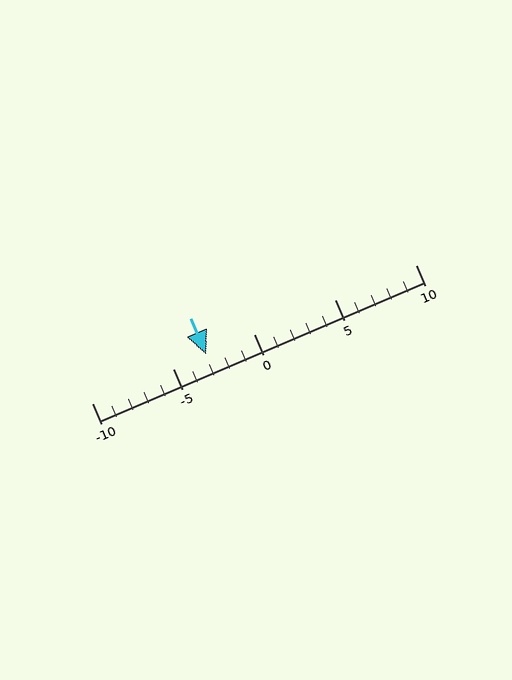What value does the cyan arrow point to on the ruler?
The cyan arrow points to approximately -3.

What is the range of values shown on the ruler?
The ruler shows values from -10 to 10.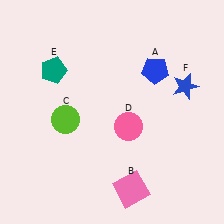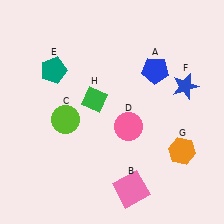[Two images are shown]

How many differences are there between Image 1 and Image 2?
There are 2 differences between the two images.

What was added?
An orange hexagon (G), a green diamond (H) were added in Image 2.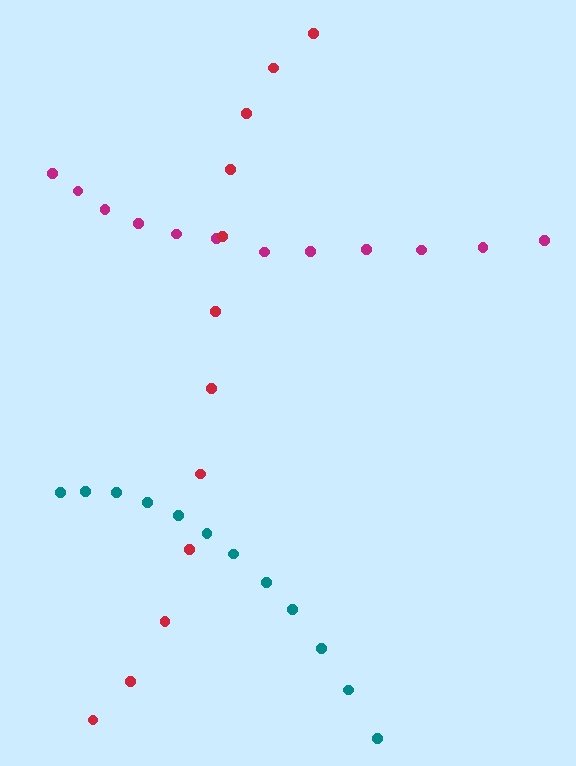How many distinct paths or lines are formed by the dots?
There are 3 distinct paths.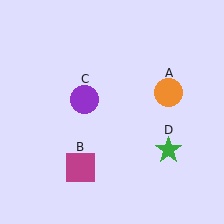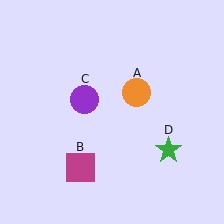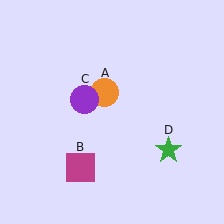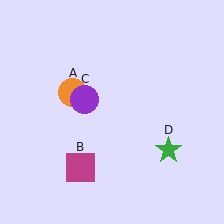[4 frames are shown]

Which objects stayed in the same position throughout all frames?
Magenta square (object B) and purple circle (object C) and green star (object D) remained stationary.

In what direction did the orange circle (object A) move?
The orange circle (object A) moved left.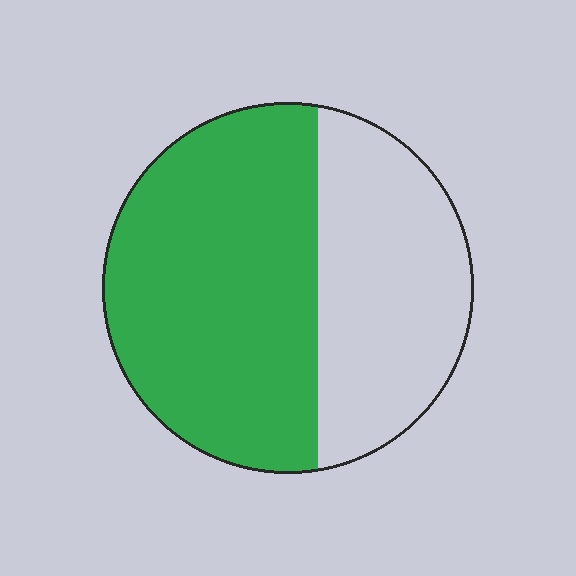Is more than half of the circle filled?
Yes.